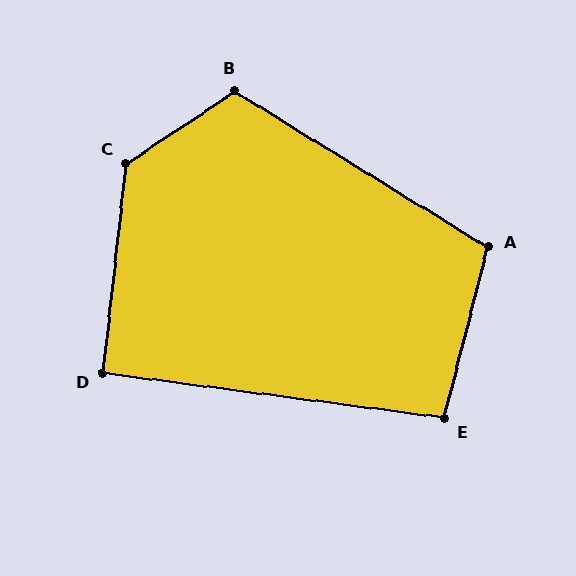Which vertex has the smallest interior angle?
D, at approximately 91 degrees.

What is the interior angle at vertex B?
Approximately 114 degrees (obtuse).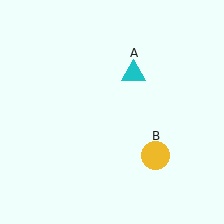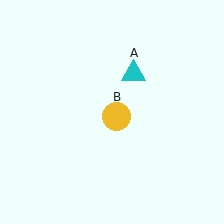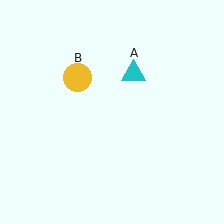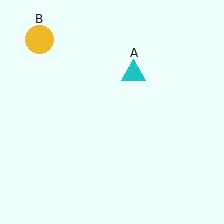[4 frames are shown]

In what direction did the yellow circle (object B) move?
The yellow circle (object B) moved up and to the left.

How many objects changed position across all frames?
1 object changed position: yellow circle (object B).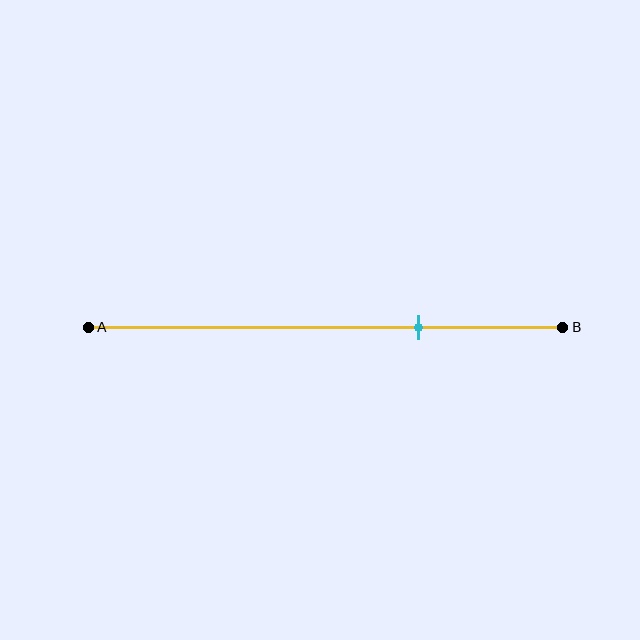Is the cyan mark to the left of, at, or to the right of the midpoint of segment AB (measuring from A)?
The cyan mark is to the right of the midpoint of segment AB.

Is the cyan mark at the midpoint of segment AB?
No, the mark is at about 70% from A, not at the 50% midpoint.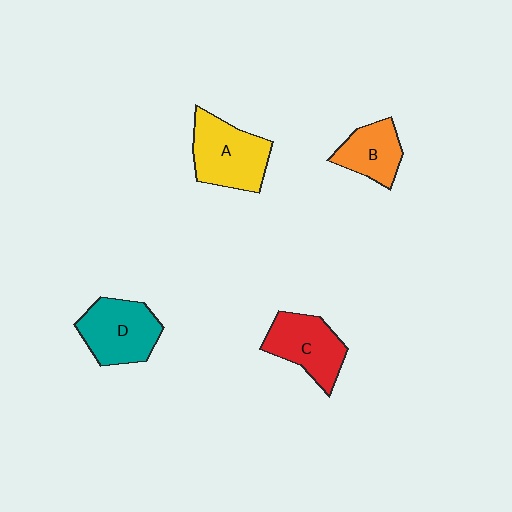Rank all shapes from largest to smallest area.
From largest to smallest: A (yellow), D (teal), C (red), B (orange).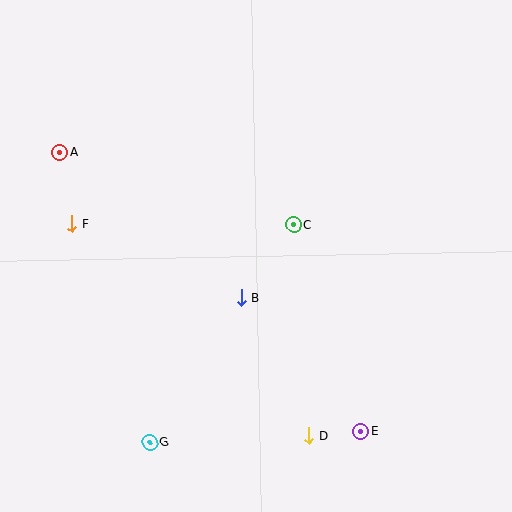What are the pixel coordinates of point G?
Point G is at (150, 442).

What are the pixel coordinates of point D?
Point D is at (309, 436).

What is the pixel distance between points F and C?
The distance between F and C is 221 pixels.